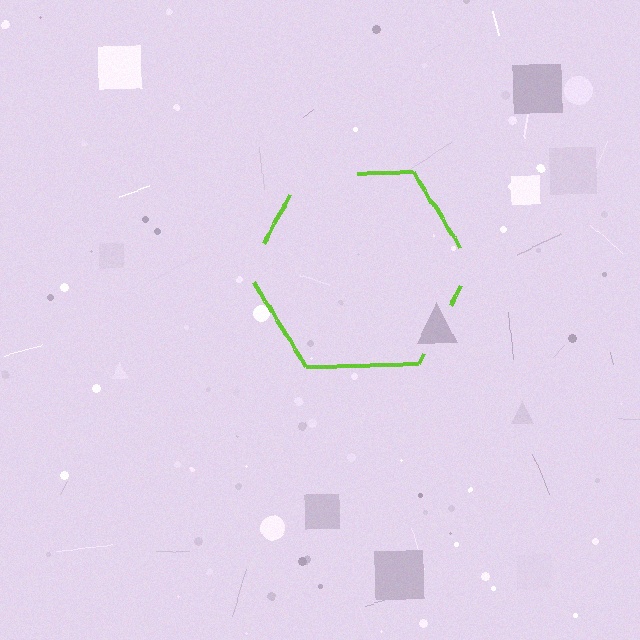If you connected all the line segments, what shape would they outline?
They would outline a hexagon.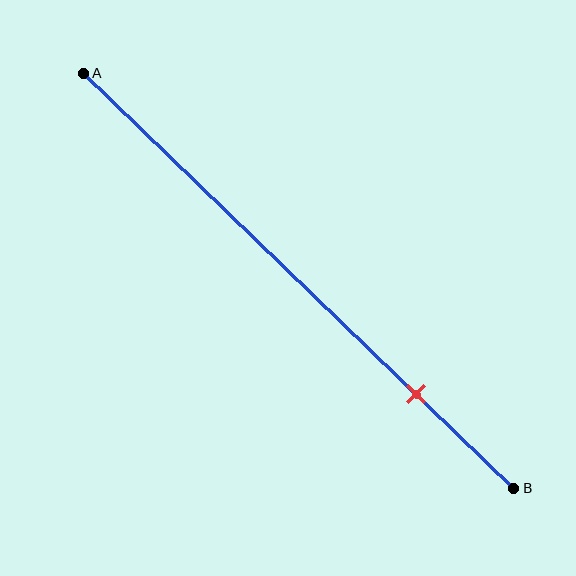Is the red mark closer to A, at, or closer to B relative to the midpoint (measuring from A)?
The red mark is closer to point B than the midpoint of segment AB.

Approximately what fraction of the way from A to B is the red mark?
The red mark is approximately 75% of the way from A to B.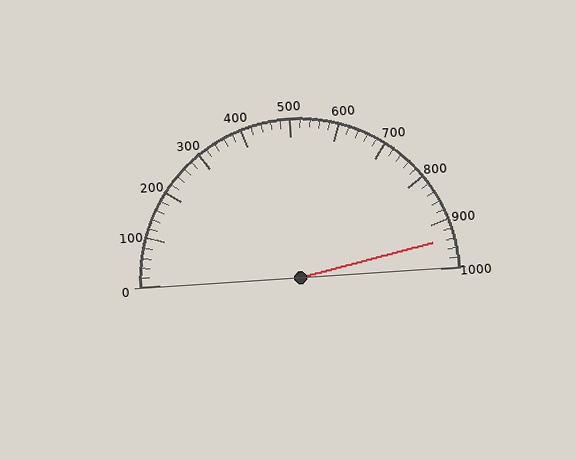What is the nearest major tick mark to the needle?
The nearest major tick mark is 900.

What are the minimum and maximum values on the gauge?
The gauge ranges from 0 to 1000.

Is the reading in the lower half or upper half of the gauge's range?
The reading is in the upper half of the range (0 to 1000).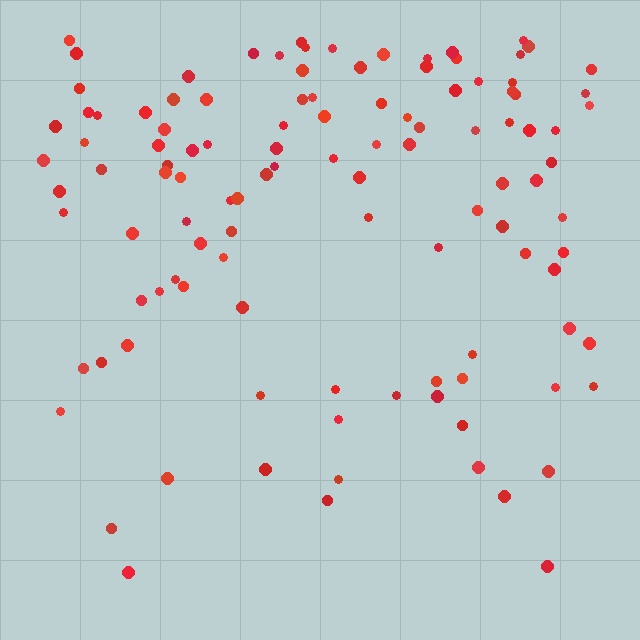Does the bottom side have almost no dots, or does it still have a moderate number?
Still a moderate number, just noticeably fewer than the top.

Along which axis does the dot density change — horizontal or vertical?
Vertical.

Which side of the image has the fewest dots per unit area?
The bottom.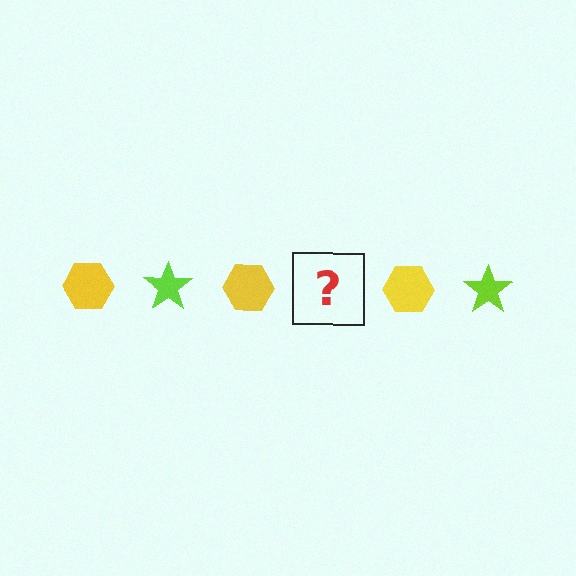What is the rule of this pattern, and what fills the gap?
The rule is that the pattern alternates between yellow hexagon and lime star. The gap should be filled with a lime star.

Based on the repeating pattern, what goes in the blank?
The blank should be a lime star.